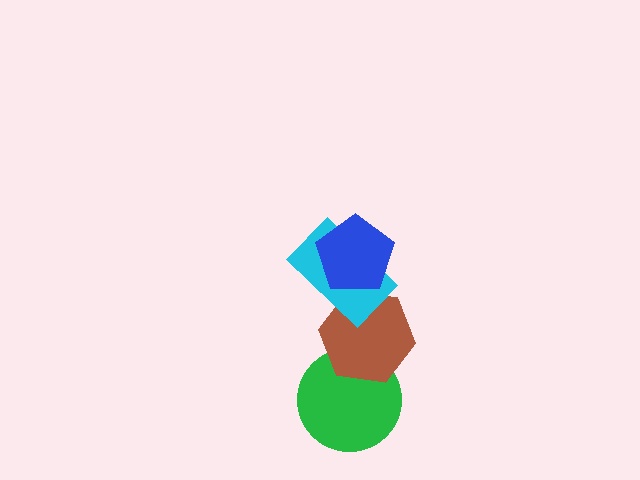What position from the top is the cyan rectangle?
The cyan rectangle is 2nd from the top.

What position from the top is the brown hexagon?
The brown hexagon is 3rd from the top.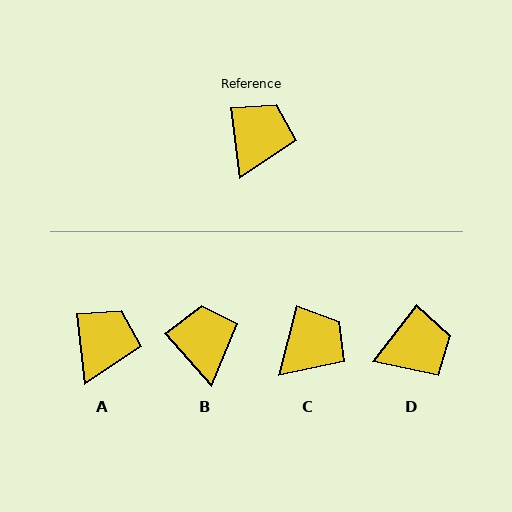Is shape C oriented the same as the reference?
No, it is off by about 22 degrees.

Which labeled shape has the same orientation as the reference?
A.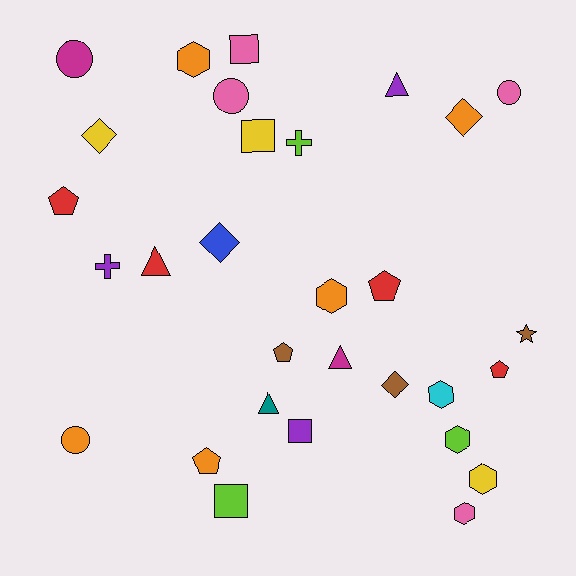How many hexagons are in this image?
There are 6 hexagons.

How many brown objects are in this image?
There are 3 brown objects.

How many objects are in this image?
There are 30 objects.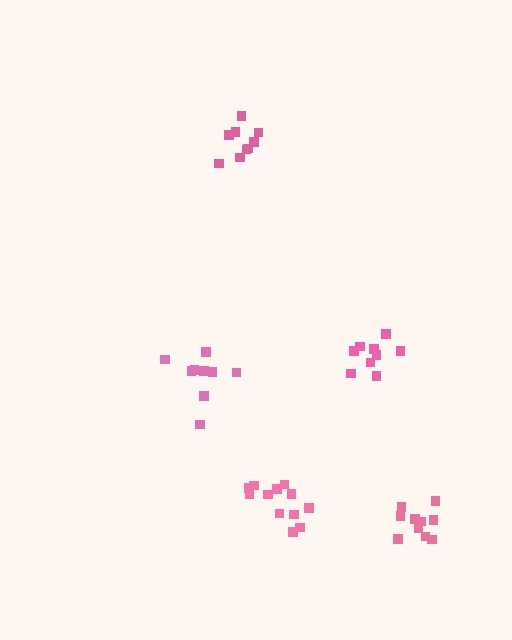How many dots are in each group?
Group 1: 9 dots, Group 2: 10 dots, Group 3: 9 dots, Group 4: 9 dots, Group 5: 12 dots (49 total).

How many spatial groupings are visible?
There are 5 spatial groupings.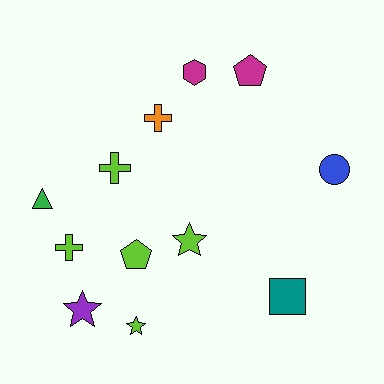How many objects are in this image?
There are 12 objects.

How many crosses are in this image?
There are 3 crosses.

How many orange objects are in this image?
There is 1 orange object.